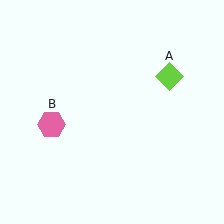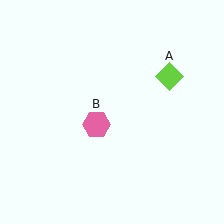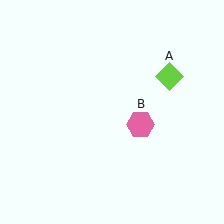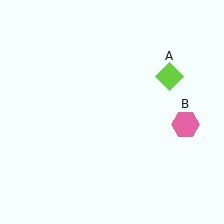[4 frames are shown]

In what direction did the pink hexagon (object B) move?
The pink hexagon (object B) moved right.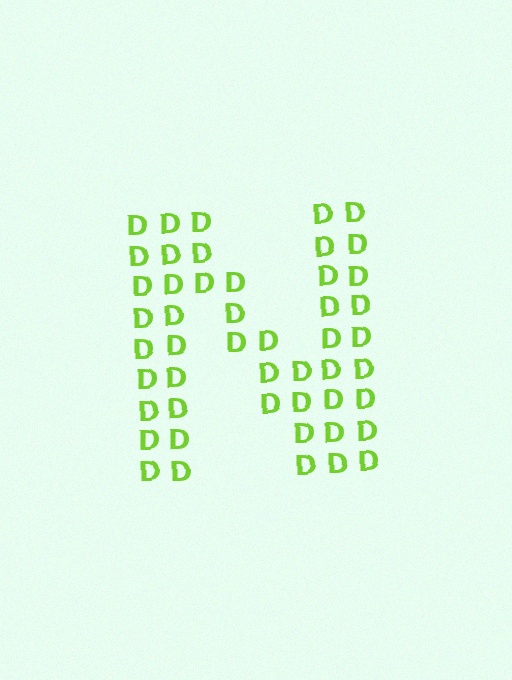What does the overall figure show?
The overall figure shows the letter N.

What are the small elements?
The small elements are letter D's.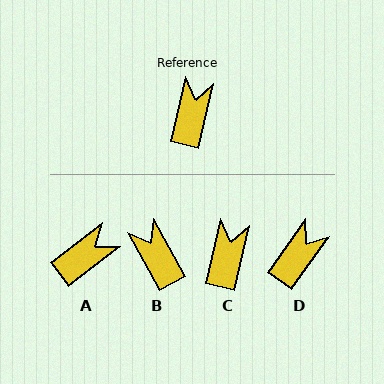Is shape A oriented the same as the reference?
No, it is off by about 39 degrees.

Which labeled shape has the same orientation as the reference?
C.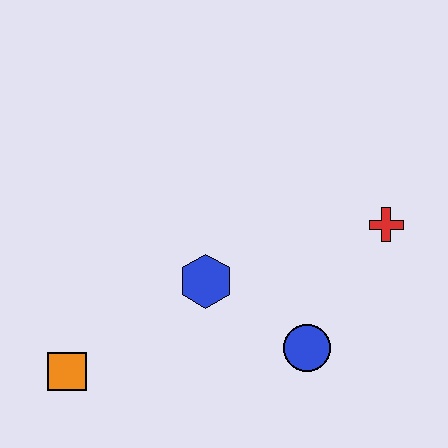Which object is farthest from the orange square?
The red cross is farthest from the orange square.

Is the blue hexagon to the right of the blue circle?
No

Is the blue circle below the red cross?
Yes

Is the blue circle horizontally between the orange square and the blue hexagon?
No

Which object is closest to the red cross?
The blue circle is closest to the red cross.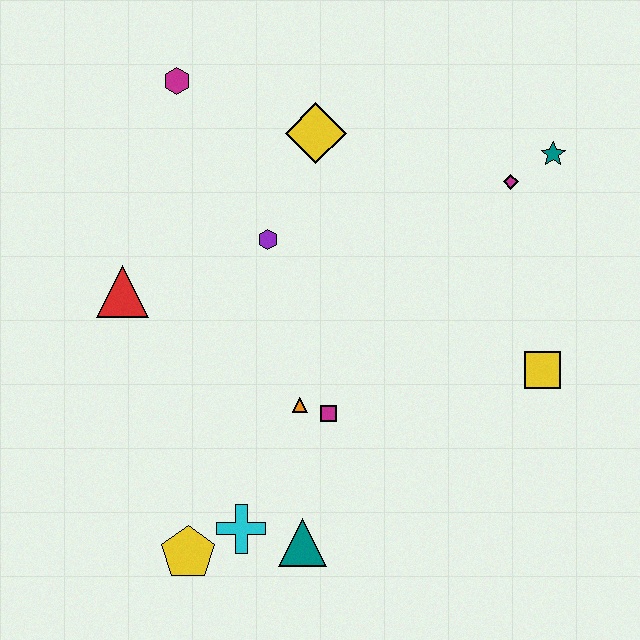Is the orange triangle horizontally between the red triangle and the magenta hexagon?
No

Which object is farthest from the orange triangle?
The teal star is farthest from the orange triangle.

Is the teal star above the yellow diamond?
No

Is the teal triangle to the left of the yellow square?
Yes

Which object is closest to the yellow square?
The magenta diamond is closest to the yellow square.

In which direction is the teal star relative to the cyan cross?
The teal star is above the cyan cross.